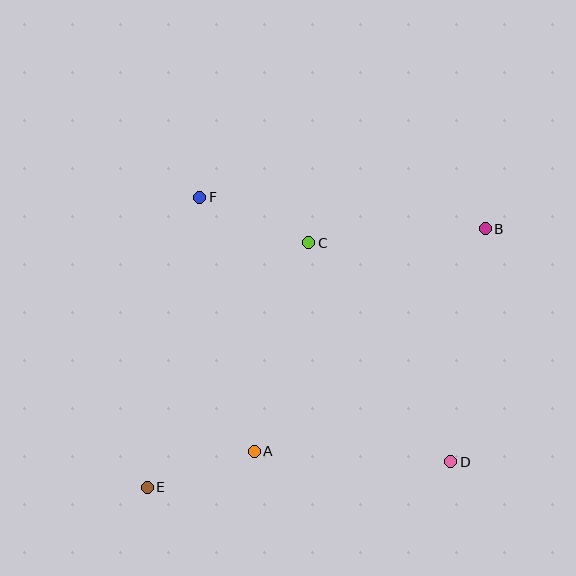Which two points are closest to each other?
Points A and E are closest to each other.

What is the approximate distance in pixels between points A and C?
The distance between A and C is approximately 216 pixels.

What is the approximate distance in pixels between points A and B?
The distance between A and B is approximately 321 pixels.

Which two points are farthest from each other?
Points B and E are farthest from each other.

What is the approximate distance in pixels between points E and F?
The distance between E and F is approximately 295 pixels.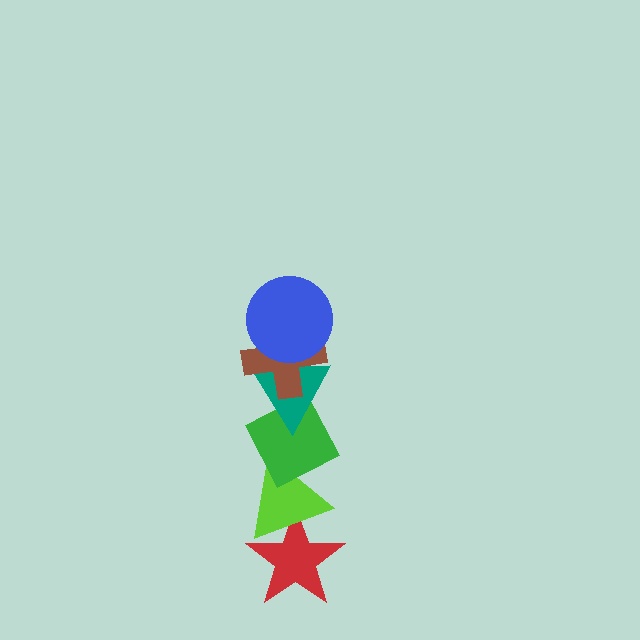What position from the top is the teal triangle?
The teal triangle is 3rd from the top.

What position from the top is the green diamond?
The green diamond is 4th from the top.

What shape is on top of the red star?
The lime triangle is on top of the red star.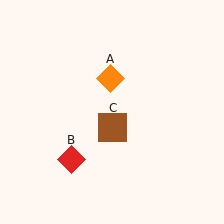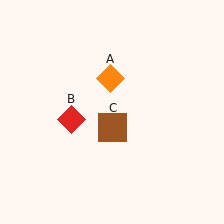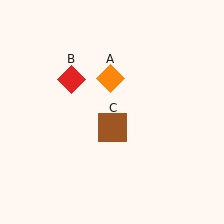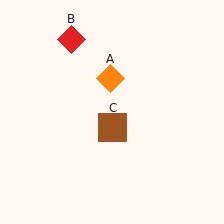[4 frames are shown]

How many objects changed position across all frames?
1 object changed position: red diamond (object B).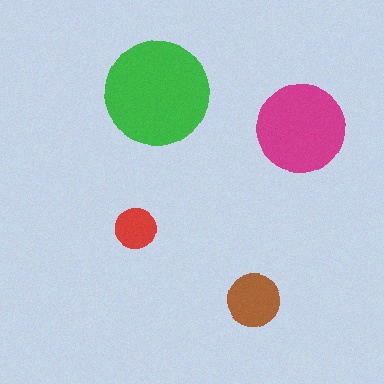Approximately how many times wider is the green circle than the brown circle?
About 2 times wider.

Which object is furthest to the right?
The magenta circle is rightmost.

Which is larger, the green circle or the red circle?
The green one.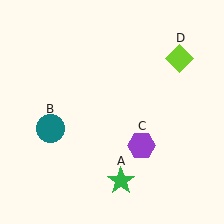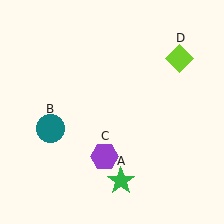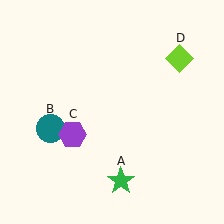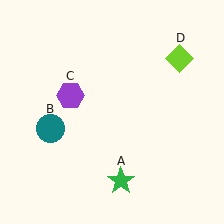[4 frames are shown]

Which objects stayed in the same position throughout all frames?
Green star (object A) and teal circle (object B) and lime diamond (object D) remained stationary.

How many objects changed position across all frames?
1 object changed position: purple hexagon (object C).